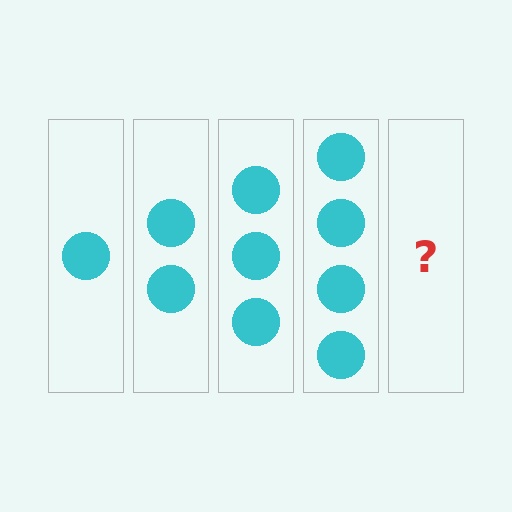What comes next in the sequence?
The next element should be 5 circles.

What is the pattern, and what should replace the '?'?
The pattern is that each step adds one more circle. The '?' should be 5 circles.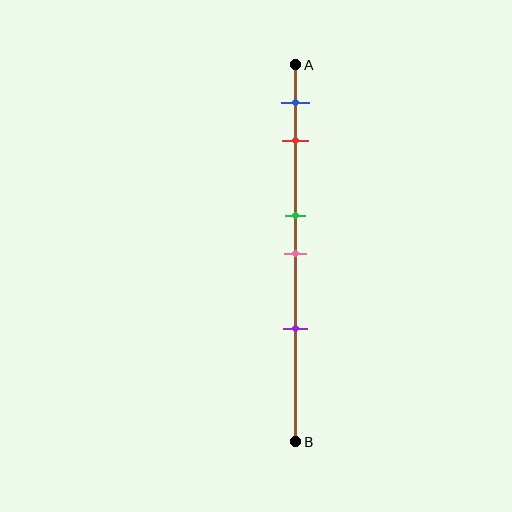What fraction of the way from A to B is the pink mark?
The pink mark is approximately 50% (0.5) of the way from A to B.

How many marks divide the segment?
There are 5 marks dividing the segment.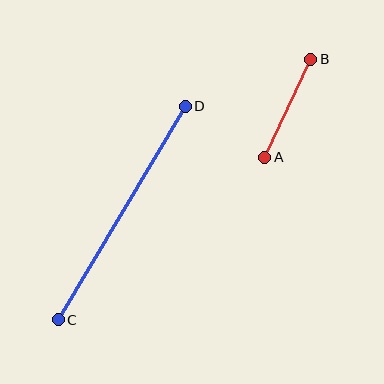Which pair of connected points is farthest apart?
Points C and D are farthest apart.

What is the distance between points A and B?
The distance is approximately 109 pixels.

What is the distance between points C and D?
The distance is approximately 248 pixels.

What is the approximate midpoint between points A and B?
The midpoint is at approximately (288, 108) pixels.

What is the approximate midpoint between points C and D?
The midpoint is at approximately (122, 213) pixels.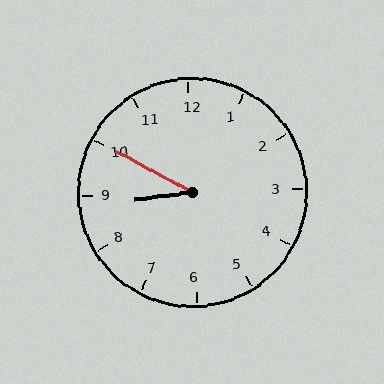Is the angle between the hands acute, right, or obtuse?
It is acute.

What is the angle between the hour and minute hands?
Approximately 35 degrees.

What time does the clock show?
8:50.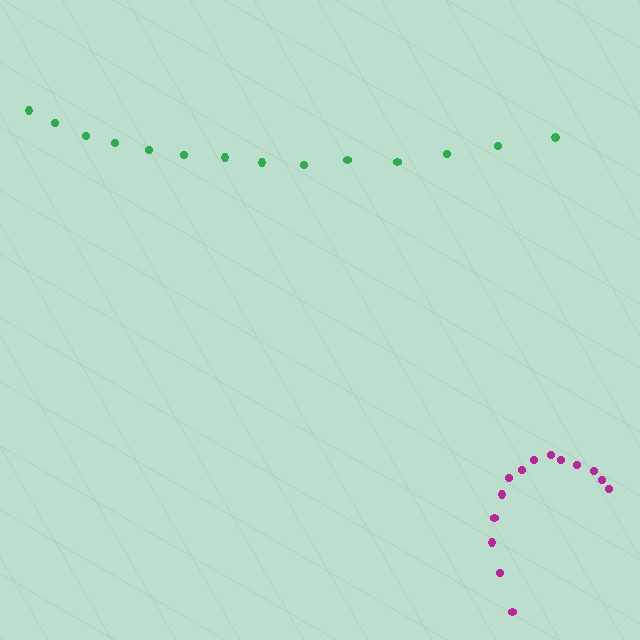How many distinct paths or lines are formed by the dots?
There are 2 distinct paths.